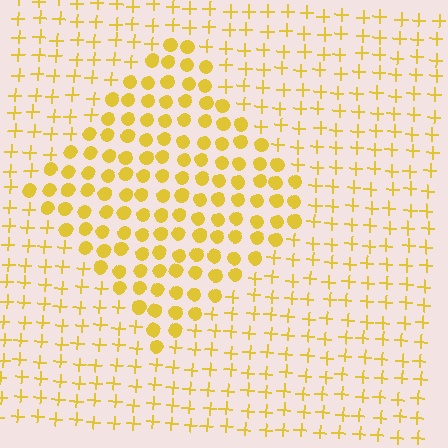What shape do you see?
I see a diamond.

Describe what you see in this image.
The image is filled with small yellow elements arranged in a uniform grid. A diamond-shaped region contains circles, while the surrounding area contains plus signs. The boundary is defined purely by the change in element shape.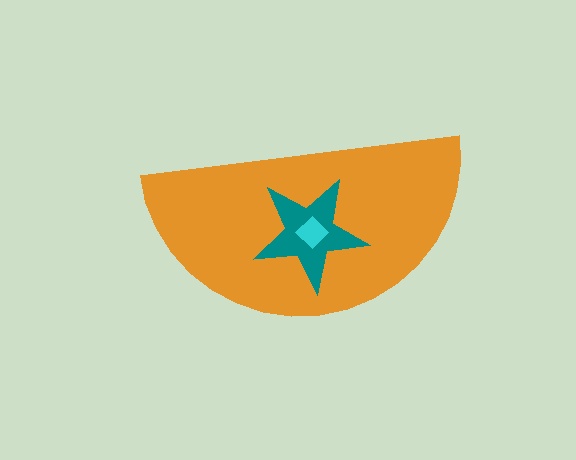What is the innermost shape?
The cyan diamond.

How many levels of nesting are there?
3.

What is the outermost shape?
The orange semicircle.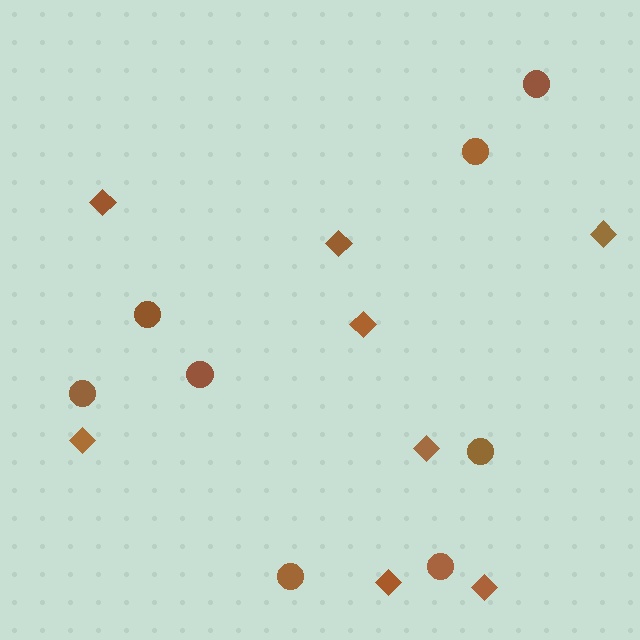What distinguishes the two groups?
There are 2 groups: one group of diamonds (8) and one group of circles (8).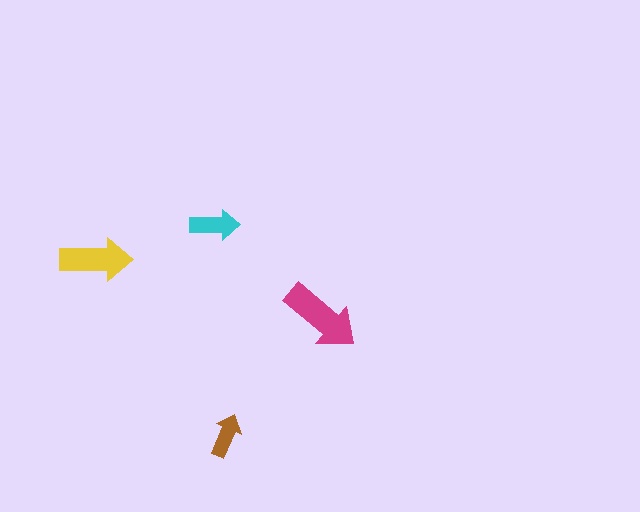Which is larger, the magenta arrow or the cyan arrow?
The magenta one.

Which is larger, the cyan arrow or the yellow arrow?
The yellow one.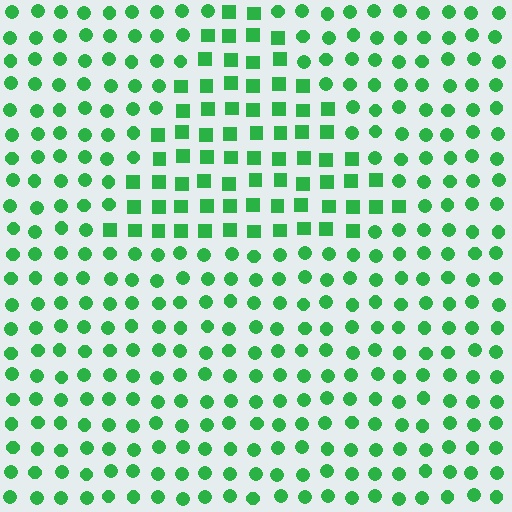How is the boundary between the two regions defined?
The boundary is defined by a change in element shape: squares inside vs. circles outside. All elements share the same color and spacing.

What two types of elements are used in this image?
The image uses squares inside the triangle region and circles outside it.